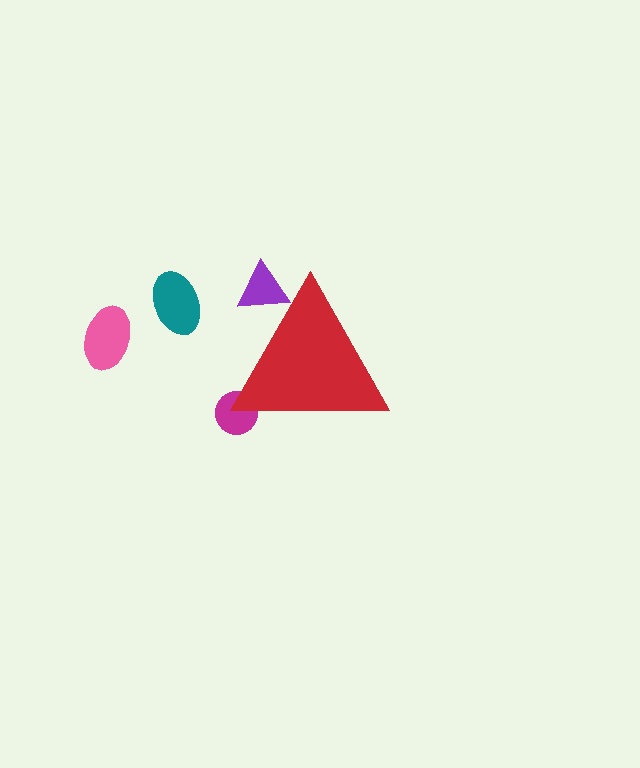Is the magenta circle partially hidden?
Yes, the magenta circle is partially hidden behind the red triangle.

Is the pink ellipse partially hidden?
No, the pink ellipse is fully visible.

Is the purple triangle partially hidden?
Yes, the purple triangle is partially hidden behind the red triangle.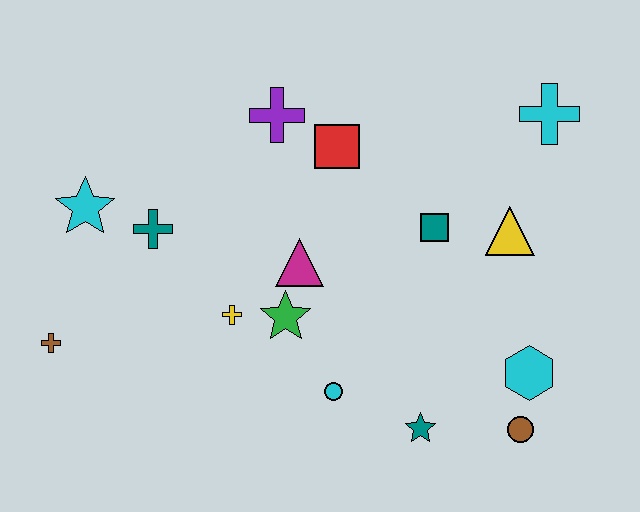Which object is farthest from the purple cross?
The brown circle is farthest from the purple cross.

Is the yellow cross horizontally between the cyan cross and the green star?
No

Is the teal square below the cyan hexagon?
No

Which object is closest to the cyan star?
The teal cross is closest to the cyan star.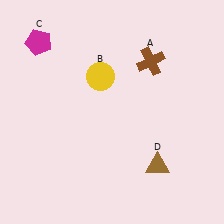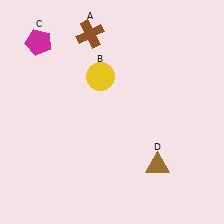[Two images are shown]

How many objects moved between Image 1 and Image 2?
1 object moved between the two images.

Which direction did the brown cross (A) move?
The brown cross (A) moved left.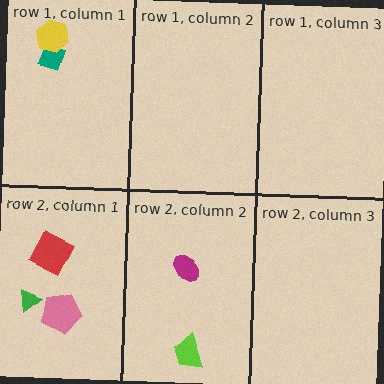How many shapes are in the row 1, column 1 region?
2.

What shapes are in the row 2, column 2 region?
The magenta ellipse, the lime trapezoid.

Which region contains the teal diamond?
The row 1, column 1 region.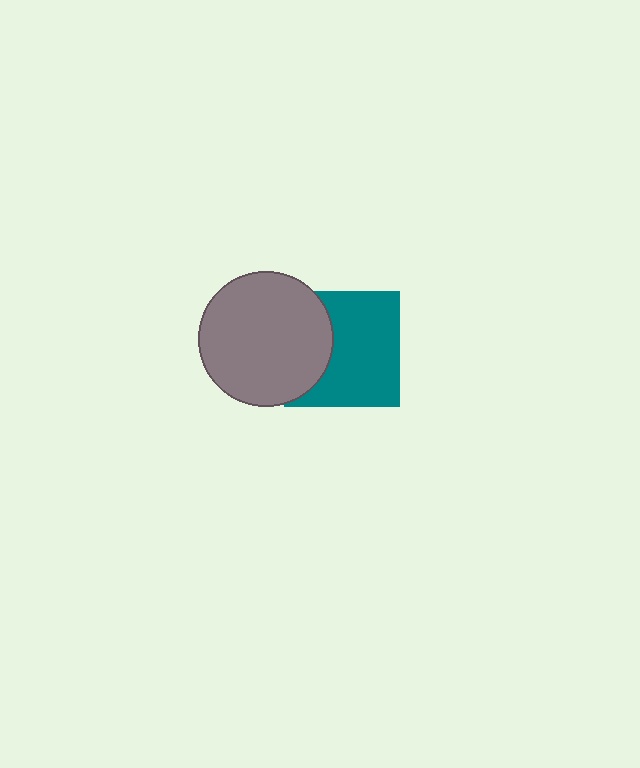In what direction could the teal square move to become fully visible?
The teal square could move right. That would shift it out from behind the gray circle entirely.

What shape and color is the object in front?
The object in front is a gray circle.